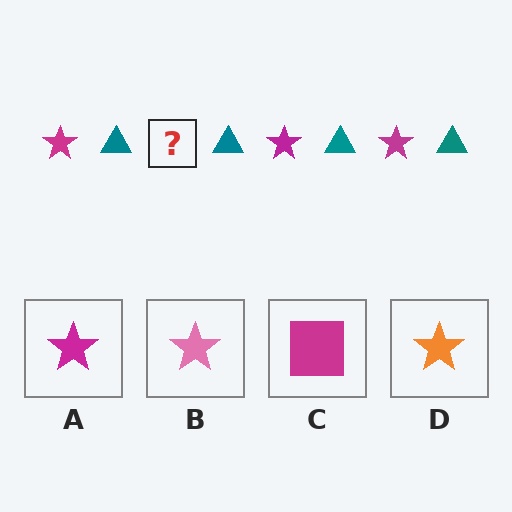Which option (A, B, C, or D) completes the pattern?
A.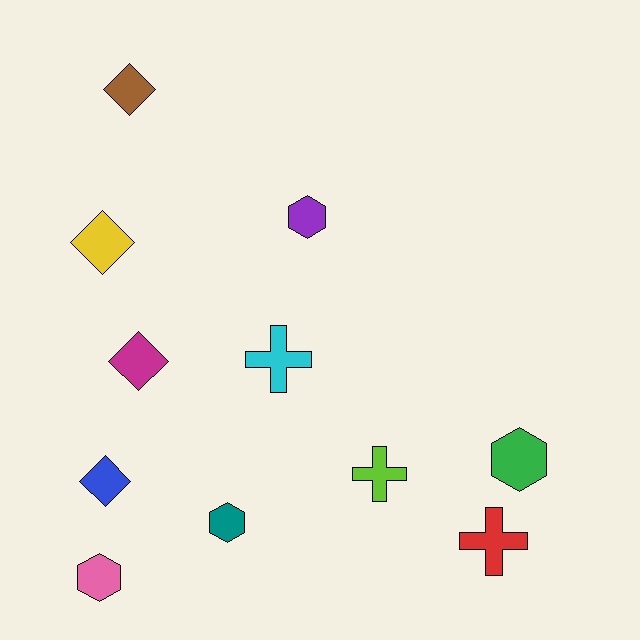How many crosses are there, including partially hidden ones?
There are 3 crosses.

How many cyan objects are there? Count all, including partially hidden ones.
There is 1 cyan object.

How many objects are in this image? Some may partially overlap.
There are 11 objects.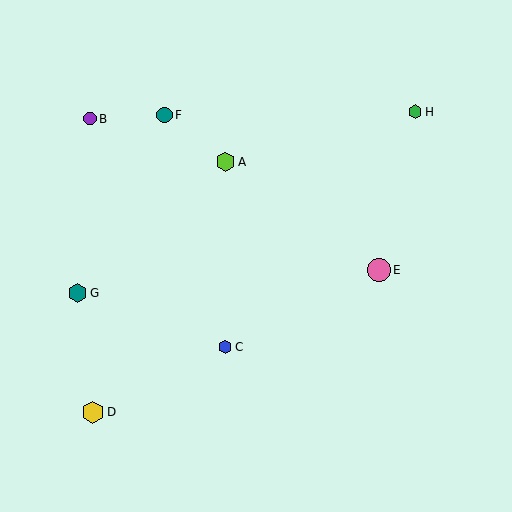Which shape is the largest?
The pink circle (labeled E) is the largest.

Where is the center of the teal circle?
The center of the teal circle is at (165, 115).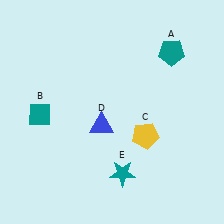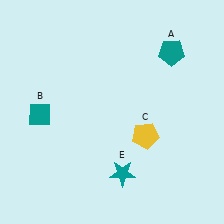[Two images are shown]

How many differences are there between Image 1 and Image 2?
There is 1 difference between the two images.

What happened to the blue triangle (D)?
The blue triangle (D) was removed in Image 2. It was in the bottom-left area of Image 1.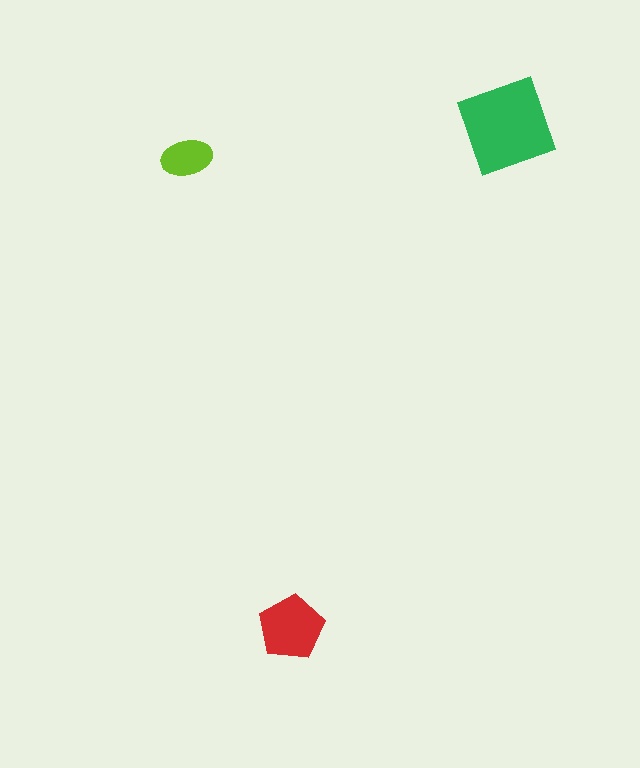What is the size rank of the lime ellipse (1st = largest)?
3rd.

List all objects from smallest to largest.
The lime ellipse, the red pentagon, the green diamond.